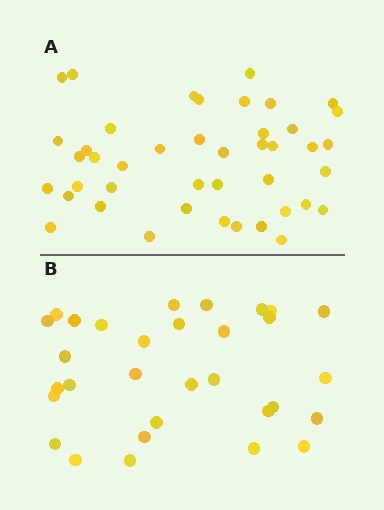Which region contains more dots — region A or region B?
Region A (the top region) has more dots.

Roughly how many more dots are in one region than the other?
Region A has roughly 12 or so more dots than region B.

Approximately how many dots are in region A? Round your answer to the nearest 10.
About 40 dots. (The exact count is 43, which rounds to 40.)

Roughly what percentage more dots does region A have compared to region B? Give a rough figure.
About 40% more.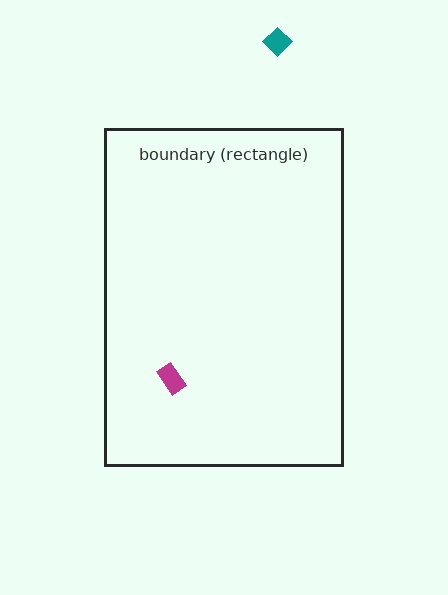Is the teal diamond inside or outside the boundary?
Outside.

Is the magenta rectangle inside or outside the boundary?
Inside.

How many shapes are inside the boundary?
1 inside, 1 outside.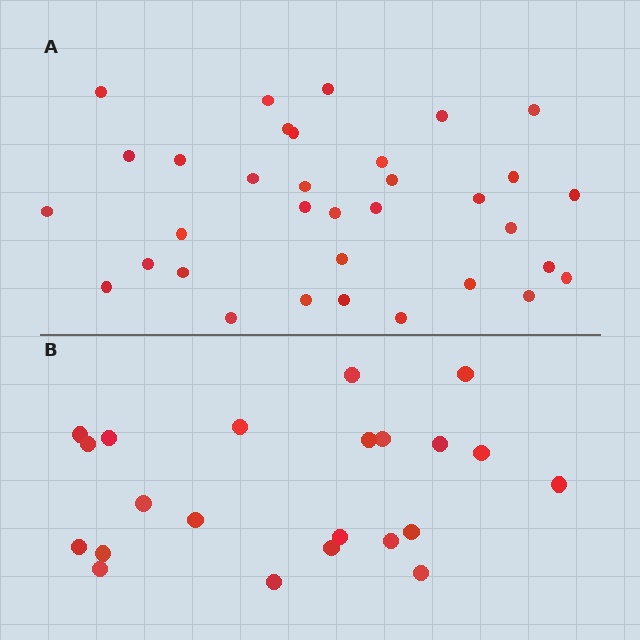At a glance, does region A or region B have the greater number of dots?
Region A (the top region) has more dots.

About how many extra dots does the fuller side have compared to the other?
Region A has roughly 12 or so more dots than region B.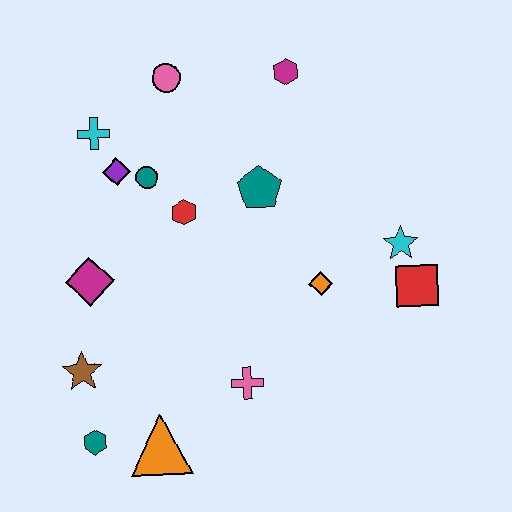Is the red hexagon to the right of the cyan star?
No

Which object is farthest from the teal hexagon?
The magenta hexagon is farthest from the teal hexagon.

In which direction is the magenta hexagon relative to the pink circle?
The magenta hexagon is to the right of the pink circle.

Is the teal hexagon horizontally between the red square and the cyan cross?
No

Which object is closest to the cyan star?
The red square is closest to the cyan star.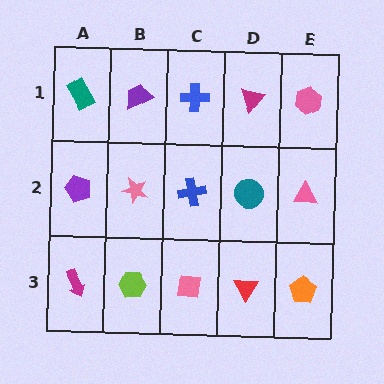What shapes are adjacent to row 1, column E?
A pink triangle (row 2, column E), a magenta triangle (row 1, column D).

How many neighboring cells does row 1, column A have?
2.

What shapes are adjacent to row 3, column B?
A pink star (row 2, column B), a magenta arrow (row 3, column A), a pink square (row 3, column C).